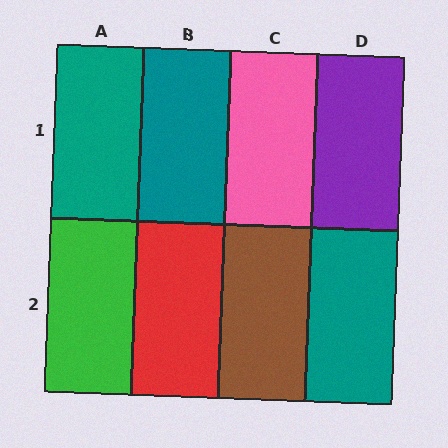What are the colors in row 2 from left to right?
Green, red, brown, teal.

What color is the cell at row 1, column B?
Teal.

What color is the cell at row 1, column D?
Purple.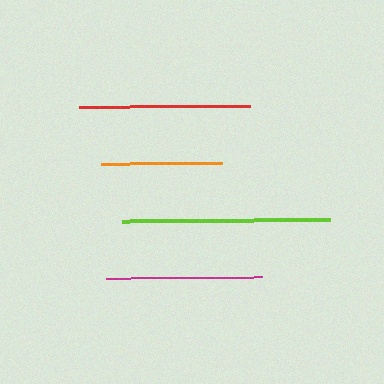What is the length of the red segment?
The red segment is approximately 172 pixels long.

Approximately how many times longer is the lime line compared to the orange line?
The lime line is approximately 1.7 times the length of the orange line.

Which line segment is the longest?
The lime line is the longest at approximately 208 pixels.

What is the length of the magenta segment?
The magenta segment is approximately 156 pixels long.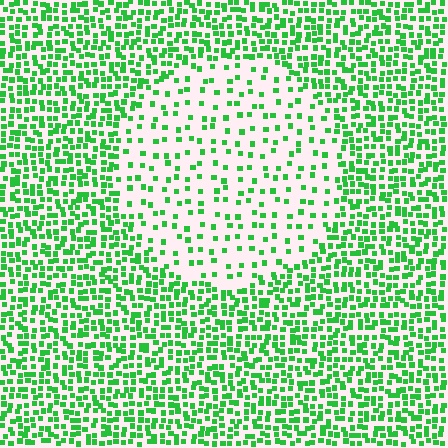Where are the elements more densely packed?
The elements are more densely packed outside the circle boundary.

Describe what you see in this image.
The image contains small green elements arranged at two different densities. A circle-shaped region is visible where the elements are less densely packed than the surrounding area.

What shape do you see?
I see a circle.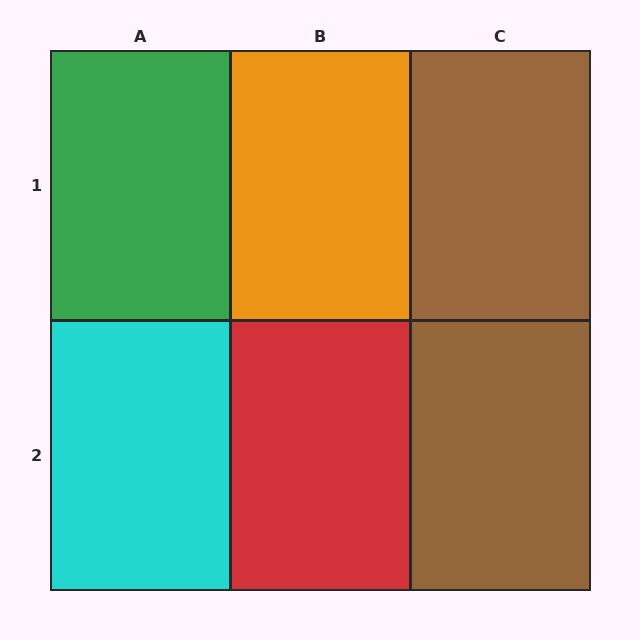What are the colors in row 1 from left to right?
Green, orange, brown.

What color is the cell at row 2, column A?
Cyan.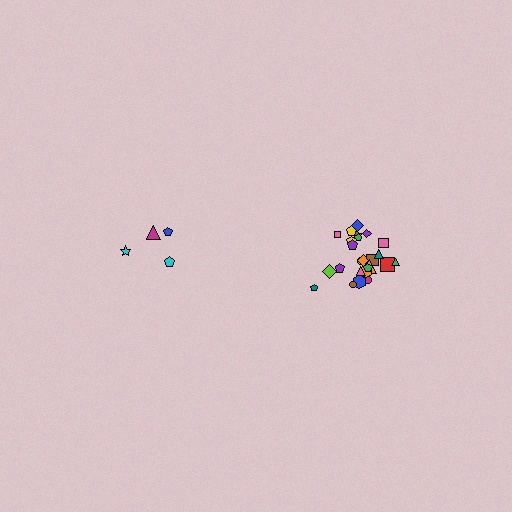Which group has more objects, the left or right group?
The right group.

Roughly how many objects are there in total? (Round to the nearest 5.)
Roughly 30 objects in total.